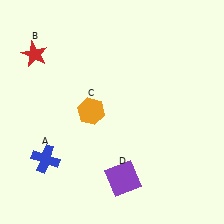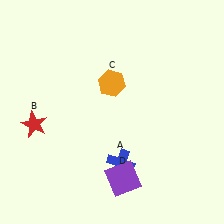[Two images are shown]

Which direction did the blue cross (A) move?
The blue cross (A) moved right.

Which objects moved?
The objects that moved are: the blue cross (A), the red star (B), the orange hexagon (C).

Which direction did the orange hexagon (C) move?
The orange hexagon (C) moved up.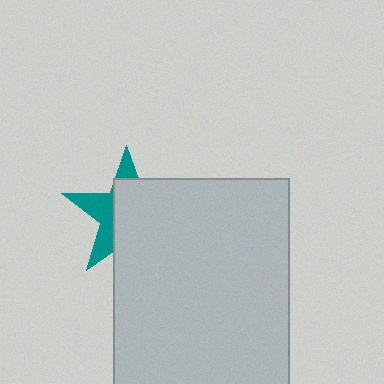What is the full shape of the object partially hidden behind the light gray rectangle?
The partially hidden object is a teal star.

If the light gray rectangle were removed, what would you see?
You would see the complete teal star.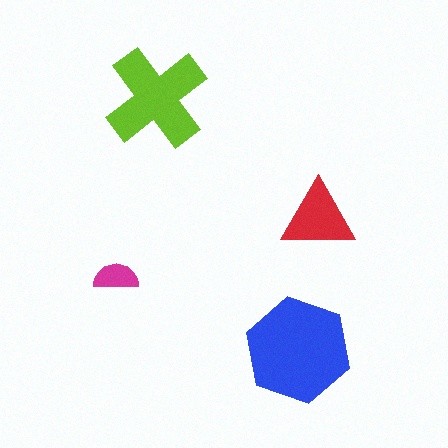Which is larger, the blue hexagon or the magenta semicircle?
The blue hexagon.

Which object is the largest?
The blue hexagon.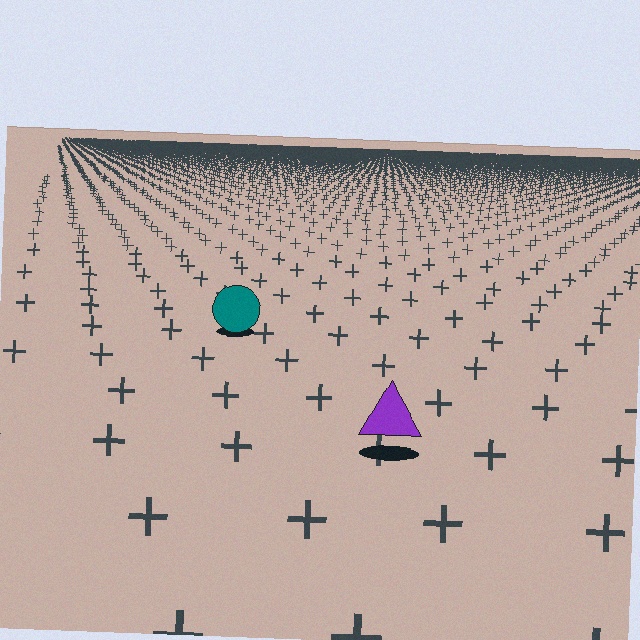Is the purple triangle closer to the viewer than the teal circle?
Yes. The purple triangle is closer — you can tell from the texture gradient: the ground texture is coarser near it.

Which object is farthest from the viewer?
The teal circle is farthest from the viewer. It appears smaller and the ground texture around it is denser.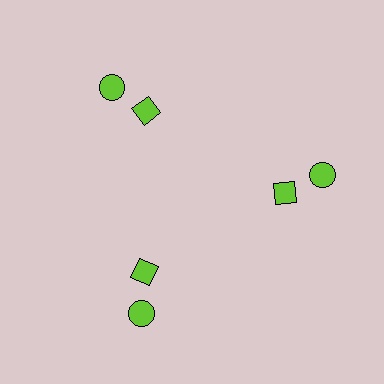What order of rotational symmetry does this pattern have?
This pattern has 3-fold rotational symmetry.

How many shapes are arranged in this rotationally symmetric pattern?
There are 6 shapes, arranged in 3 groups of 2.